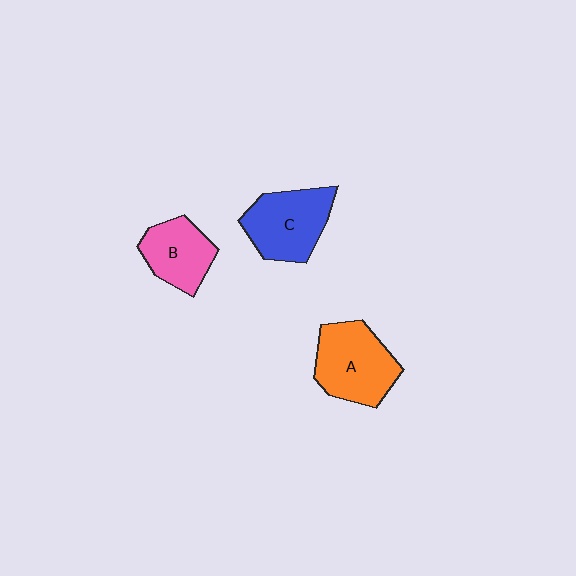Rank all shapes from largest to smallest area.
From largest to smallest: A (orange), C (blue), B (pink).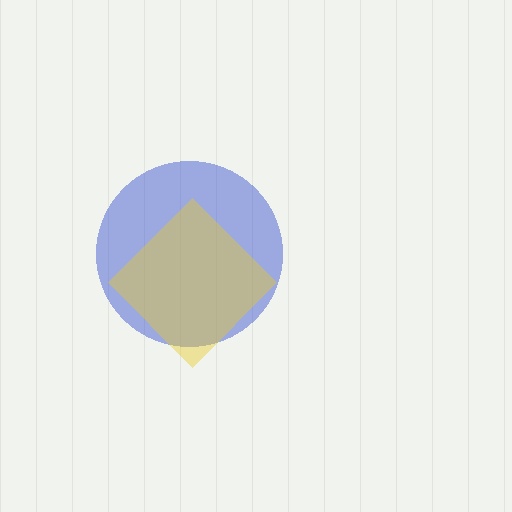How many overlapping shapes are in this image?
There are 2 overlapping shapes in the image.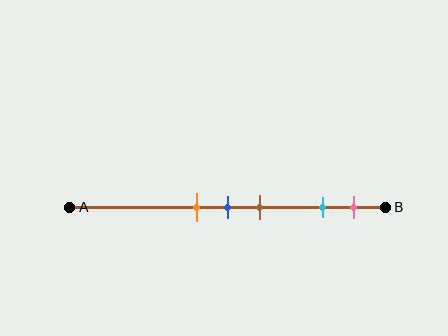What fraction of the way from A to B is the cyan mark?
The cyan mark is approximately 80% (0.8) of the way from A to B.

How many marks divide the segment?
There are 5 marks dividing the segment.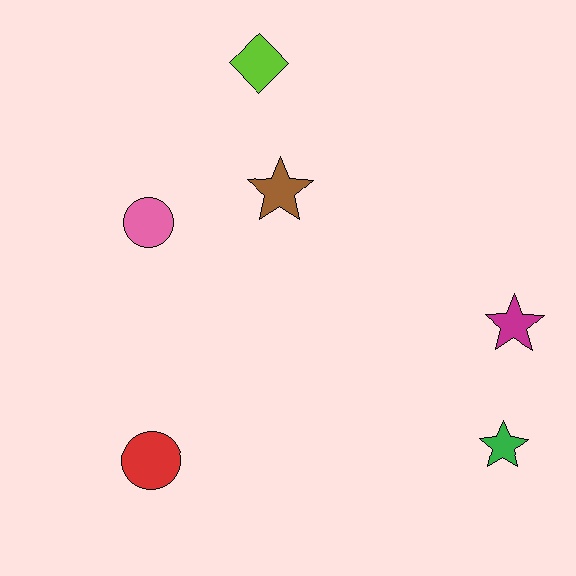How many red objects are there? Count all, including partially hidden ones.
There is 1 red object.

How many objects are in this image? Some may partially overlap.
There are 6 objects.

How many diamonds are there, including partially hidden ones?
There is 1 diamond.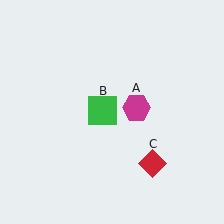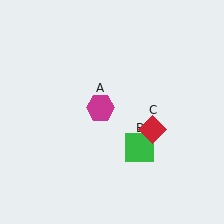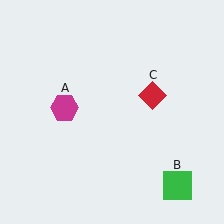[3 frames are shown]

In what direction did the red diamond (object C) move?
The red diamond (object C) moved up.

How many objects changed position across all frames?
3 objects changed position: magenta hexagon (object A), green square (object B), red diamond (object C).